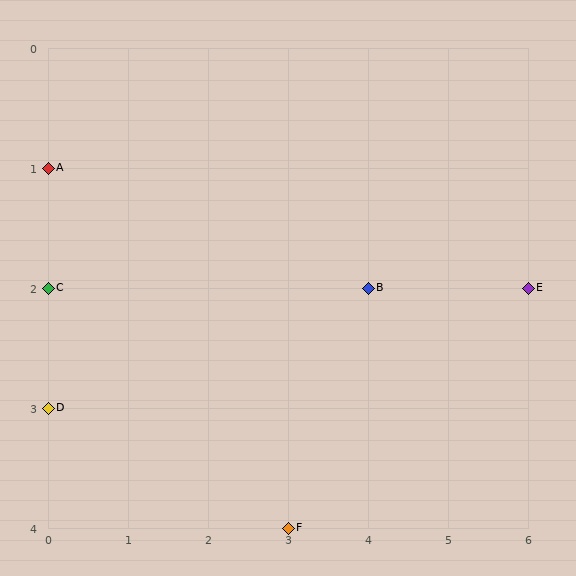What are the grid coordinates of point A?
Point A is at grid coordinates (0, 1).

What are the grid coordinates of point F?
Point F is at grid coordinates (3, 4).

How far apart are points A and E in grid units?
Points A and E are 6 columns and 1 row apart (about 6.1 grid units diagonally).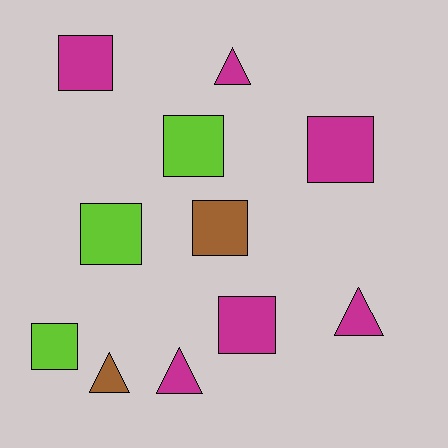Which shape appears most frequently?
Square, with 7 objects.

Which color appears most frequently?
Magenta, with 6 objects.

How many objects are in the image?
There are 11 objects.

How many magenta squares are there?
There are 3 magenta squares.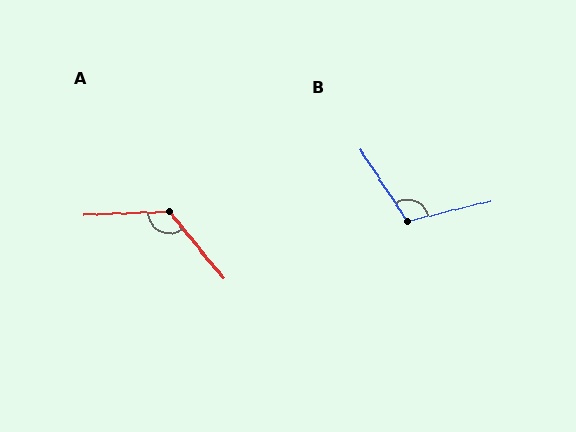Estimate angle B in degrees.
Approximately 109 degrees.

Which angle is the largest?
A, at approximately 127 degrees.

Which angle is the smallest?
B, at approximately 109 degrees.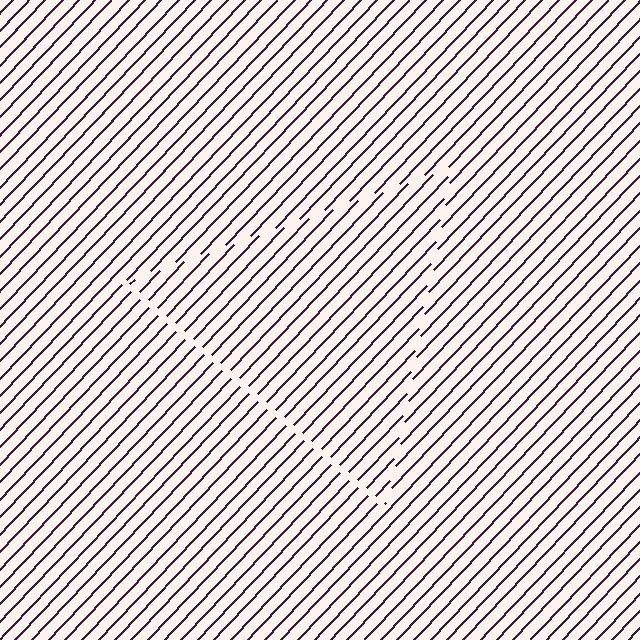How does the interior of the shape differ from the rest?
The interior of the shape contains the same grating, shifted by half a period — the contour is defined by the phase discontinuity where line-ends from the inner and outer gratings abut.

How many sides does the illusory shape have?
3 sides — the line-ends trace a triangle.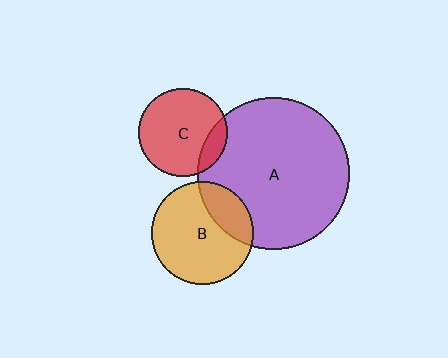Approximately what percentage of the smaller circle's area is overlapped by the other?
Approximately 25%.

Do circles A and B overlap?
Yes.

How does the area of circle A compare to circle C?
Approximately 3.0 times.